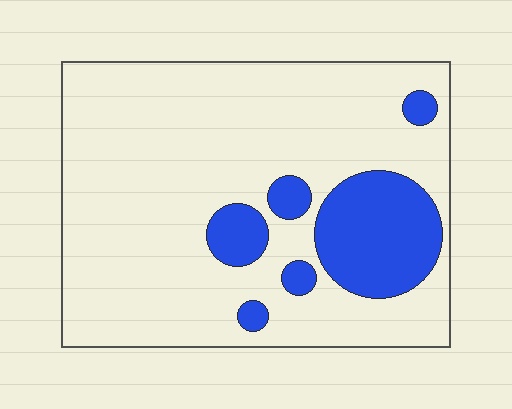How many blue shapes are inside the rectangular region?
6.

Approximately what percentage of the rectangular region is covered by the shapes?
Approximately 20%.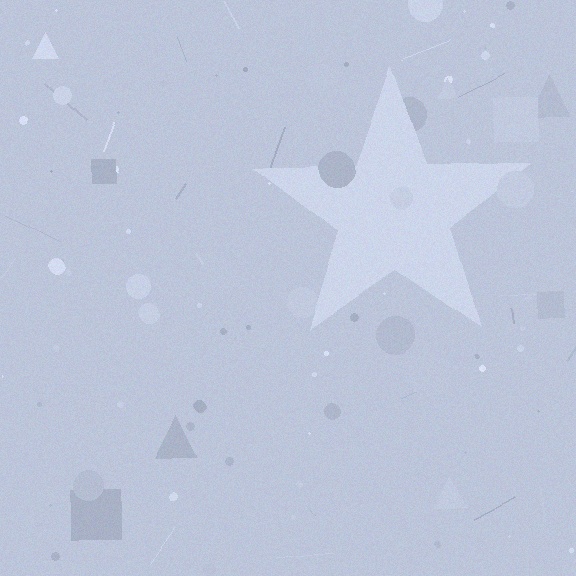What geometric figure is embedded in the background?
A star is embedded in the background.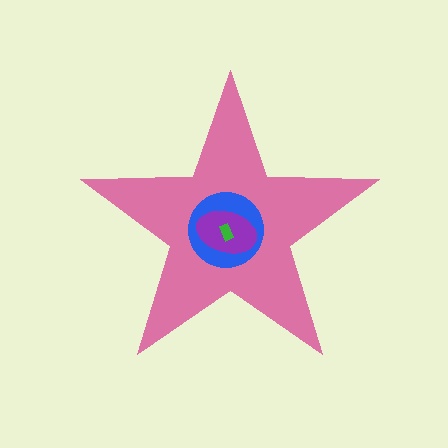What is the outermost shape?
The pink star.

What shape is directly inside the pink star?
The blue circle.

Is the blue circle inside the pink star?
Yes.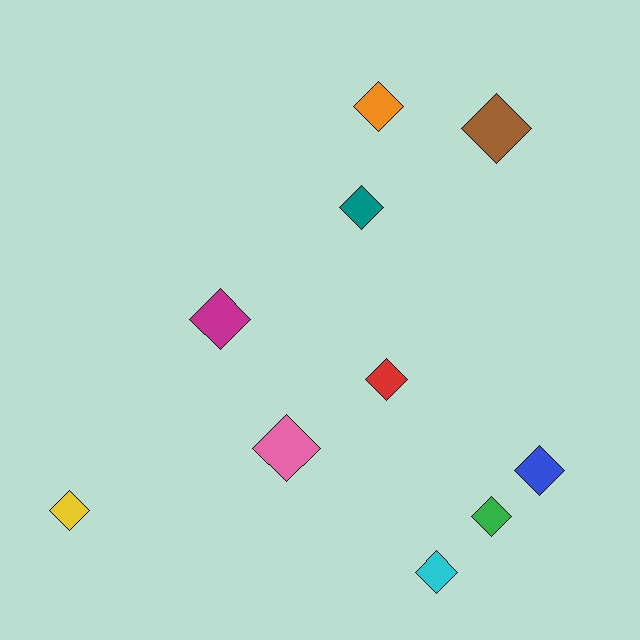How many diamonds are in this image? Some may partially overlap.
There are 10 diamonds.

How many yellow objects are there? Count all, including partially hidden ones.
There is 1 yellow object.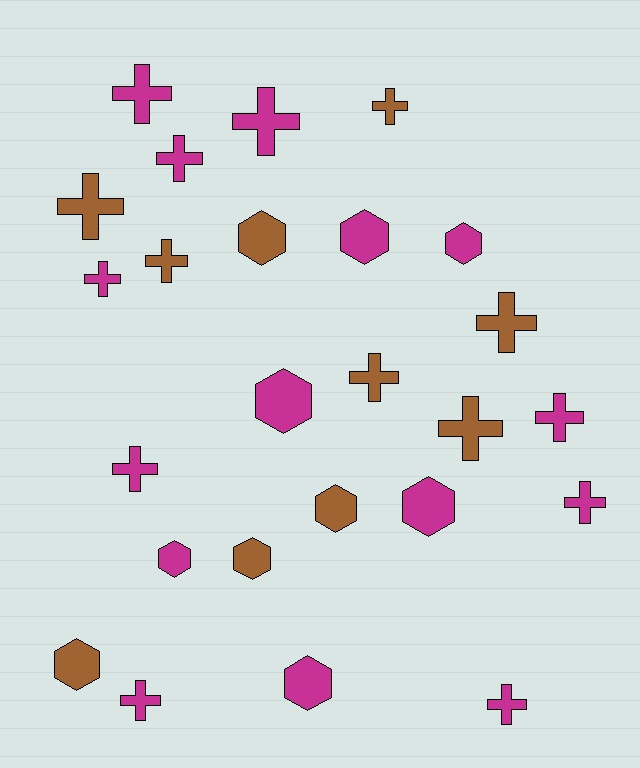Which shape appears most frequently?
Cross, with 15 objects.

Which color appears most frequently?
Magenta, with 15 objects.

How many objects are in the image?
There are 25 objects.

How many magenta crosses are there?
There are 9 magenta crosses.